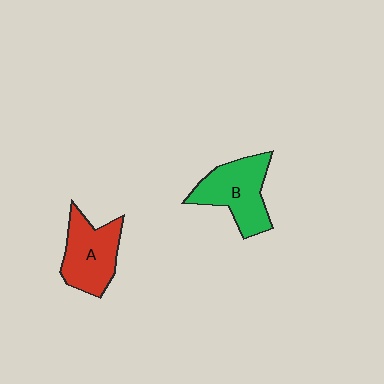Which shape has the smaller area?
Shape A (red).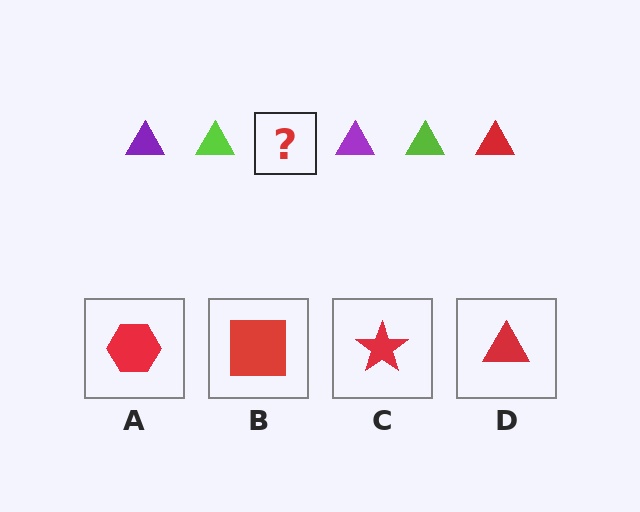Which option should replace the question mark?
Option D.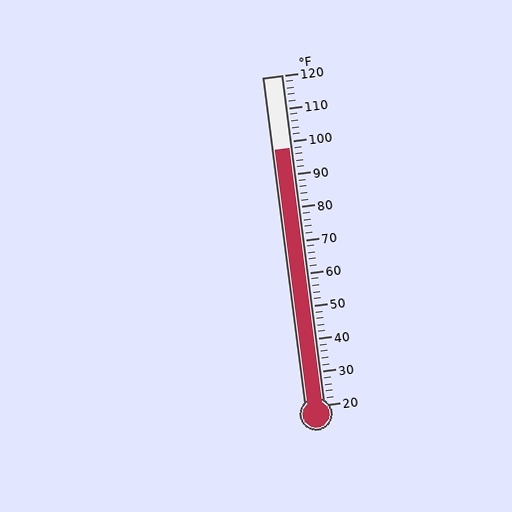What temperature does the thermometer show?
The thermometer shows approximately 98°F.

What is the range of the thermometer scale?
The thermometer scale ranges from 20°F to 120°F.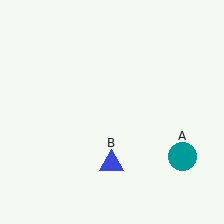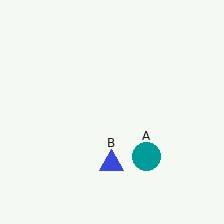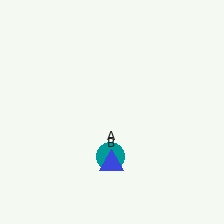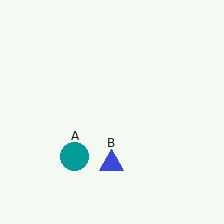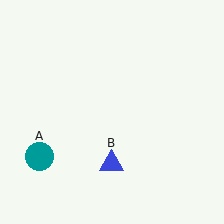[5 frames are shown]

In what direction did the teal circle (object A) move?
The teal circle (object A) moved left.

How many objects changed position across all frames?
1 object changed position: teal circle (object A).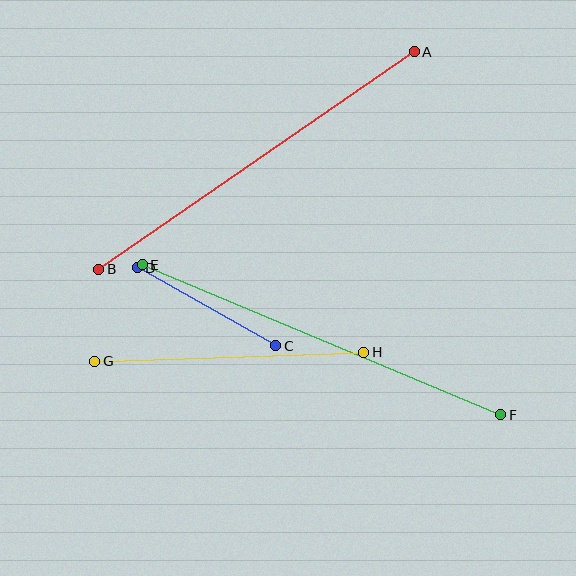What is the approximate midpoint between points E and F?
The midpoint is at approximately (322, 340) pixels.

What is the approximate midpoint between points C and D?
The midpoint is at approximately (206, 307) pixels.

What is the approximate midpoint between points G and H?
The midpoint is at approximately (229, 357) pixels.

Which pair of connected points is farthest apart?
Points E and F are farthest apart.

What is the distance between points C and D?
The distance is approximately 159 pixels.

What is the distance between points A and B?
The distance is approximately 383 pixels.